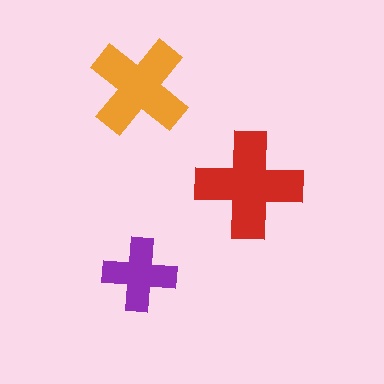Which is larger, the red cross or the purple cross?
The red one.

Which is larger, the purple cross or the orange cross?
The orange one.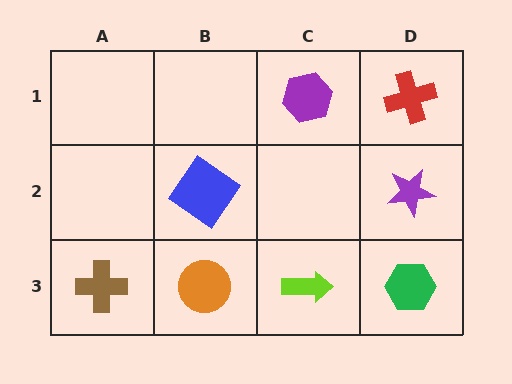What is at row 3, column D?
A green hexagon.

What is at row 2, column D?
A purple star.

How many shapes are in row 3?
4 shapes.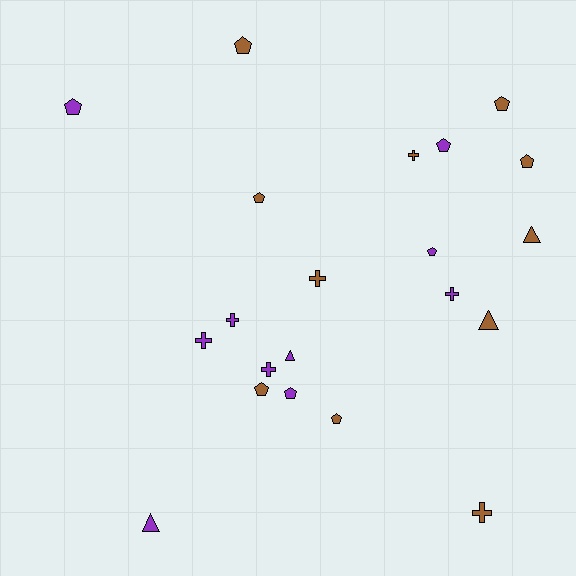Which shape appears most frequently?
Pentagon, with 10 objects.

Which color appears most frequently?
Brown, with 11 objects.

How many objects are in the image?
There are 21 objects.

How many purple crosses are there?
There are 4 purple crosses.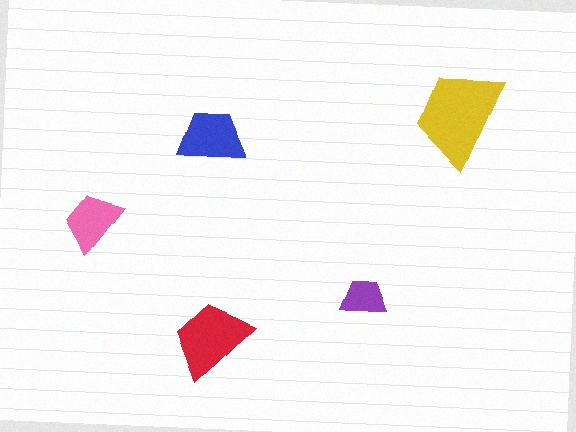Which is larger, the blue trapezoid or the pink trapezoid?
The blue one.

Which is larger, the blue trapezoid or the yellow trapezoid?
The yellow one.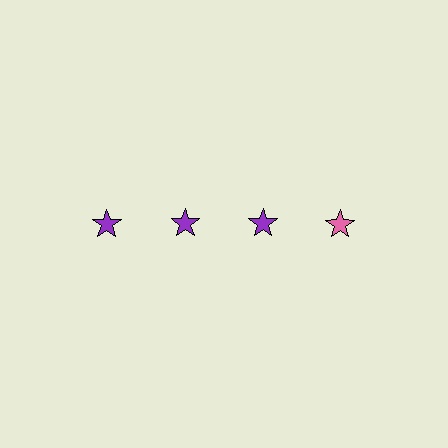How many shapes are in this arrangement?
There are 4 shapes arranged in a grid pattern.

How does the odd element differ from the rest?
It has a different color: pink instead of purple.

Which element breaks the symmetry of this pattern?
The pink star in the top row, second from right column breaks the symmetry. All other shapes are purple stars.